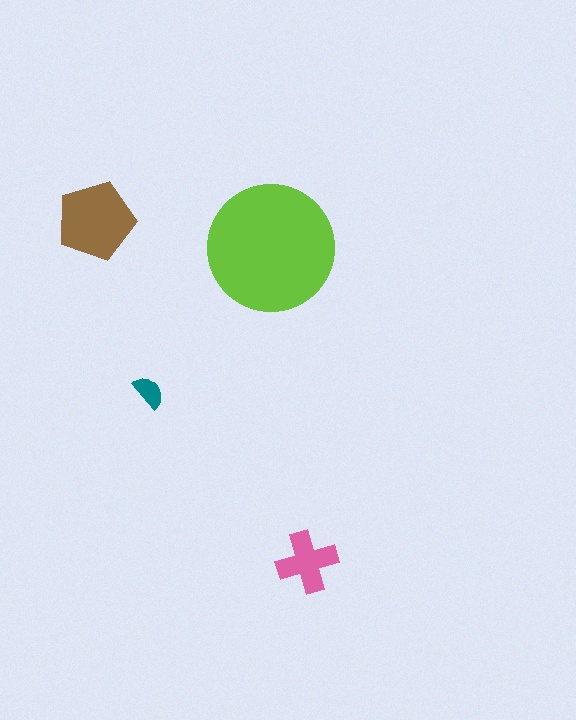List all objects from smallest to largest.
The teal semicircle, the pink cross, the brown pentagon, the lime circle.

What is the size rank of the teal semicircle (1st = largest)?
4th.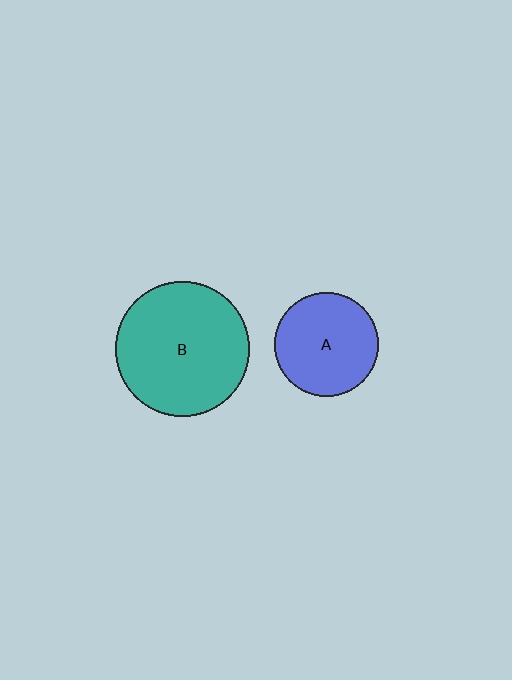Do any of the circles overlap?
No, none of the circles overlap.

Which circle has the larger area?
Circle B (teal).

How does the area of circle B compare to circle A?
Approximately 1.7 times.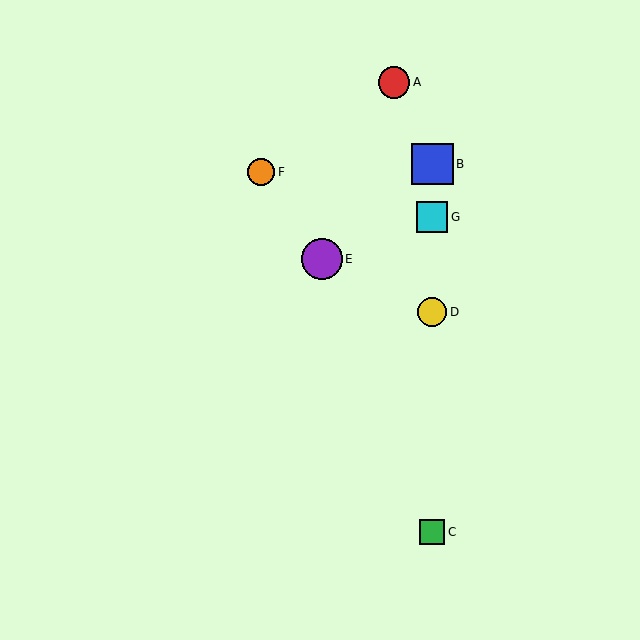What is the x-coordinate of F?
Object F is at x≈261.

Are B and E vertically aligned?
No, B is at x≈432 and E is at x≈322.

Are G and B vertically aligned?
Yes, both are at x≈432.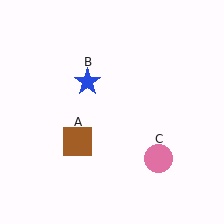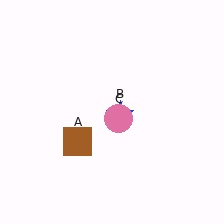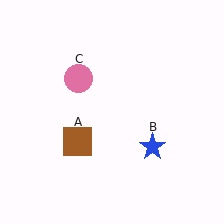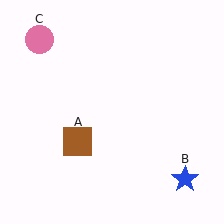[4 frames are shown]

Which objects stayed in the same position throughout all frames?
Brown square (object A) remained stationary.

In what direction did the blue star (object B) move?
The blue star (object B) moved down and to the right.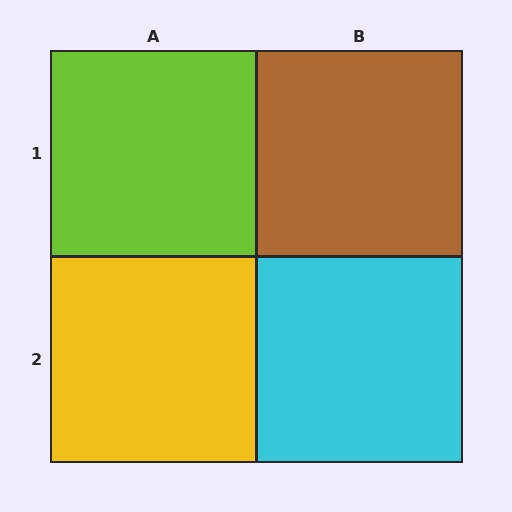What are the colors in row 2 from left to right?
Yellow, cyan.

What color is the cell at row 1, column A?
Lime.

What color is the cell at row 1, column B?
Brown.